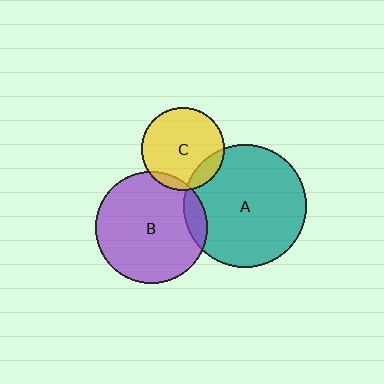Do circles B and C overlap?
Yes.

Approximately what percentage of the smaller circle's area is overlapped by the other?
Approximately 10%.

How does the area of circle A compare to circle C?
Approximately 2.2 times.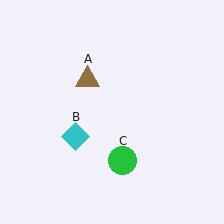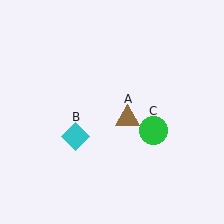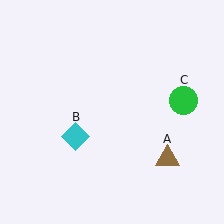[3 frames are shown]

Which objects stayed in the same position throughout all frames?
Cyan diamond (object B) remained stationary.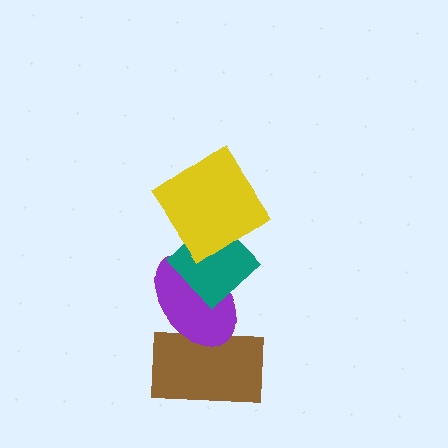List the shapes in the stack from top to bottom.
From top to bottom: the yellow diamond, the teal diamond, the purple ellipse, the brown rectangle.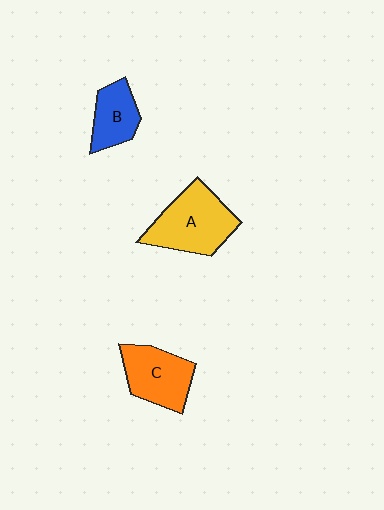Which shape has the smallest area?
Shape B (blue).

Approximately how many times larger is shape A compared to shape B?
Approximately 1.7 times.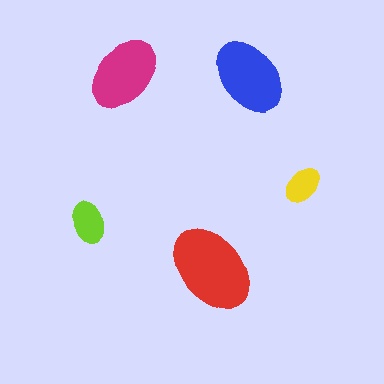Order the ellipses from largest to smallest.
the red one, the blue one, the magenta one, the lime one, the yellow one.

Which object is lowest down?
The red ellipse is bottommost.